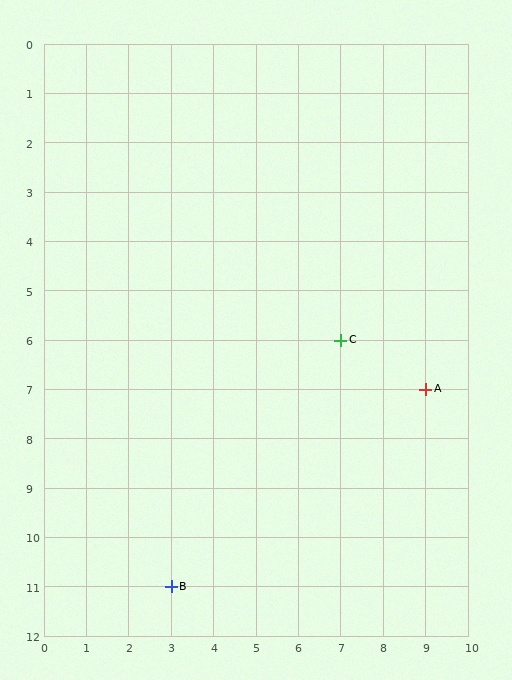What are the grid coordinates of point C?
Point C is at grid coordinates (7, 6).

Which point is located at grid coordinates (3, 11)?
Point B is at (3, 11).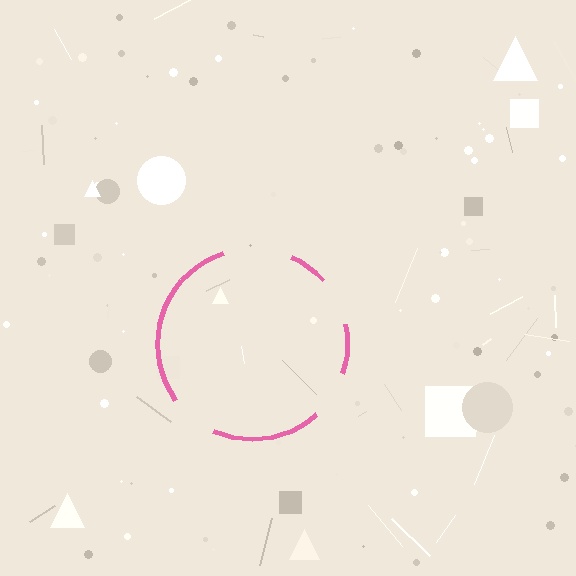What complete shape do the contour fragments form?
The contour fragments form a circle.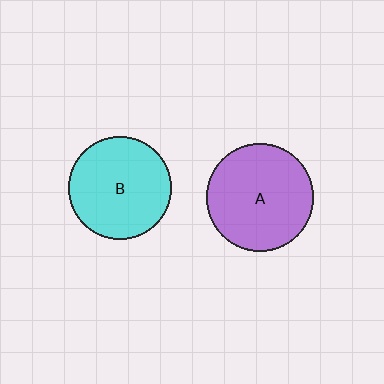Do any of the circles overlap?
No, none of the circles overlap.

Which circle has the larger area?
Circle A (purple).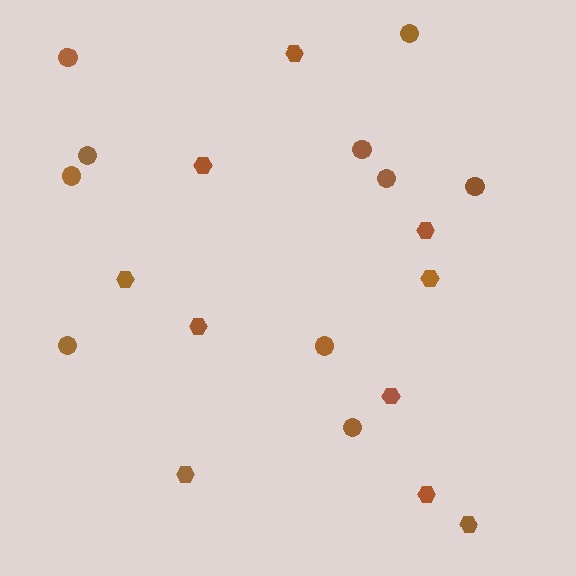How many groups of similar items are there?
There are 2 groups: one group of circles (10) and one group of hexagons (10).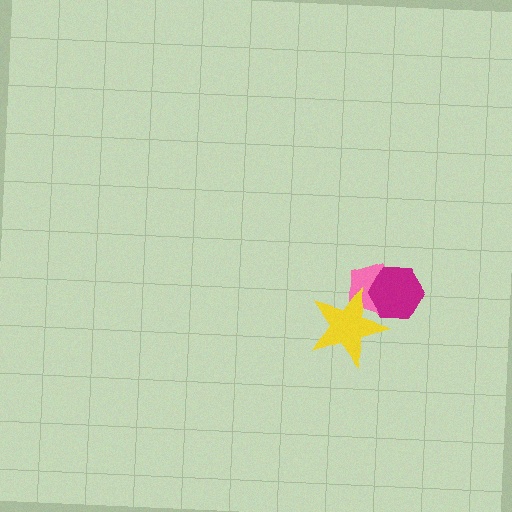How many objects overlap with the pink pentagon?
2 objects overlap with the pink pentagon.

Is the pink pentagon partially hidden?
Yes, it is partially covered by another shape.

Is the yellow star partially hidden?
No, no other shape covers it.